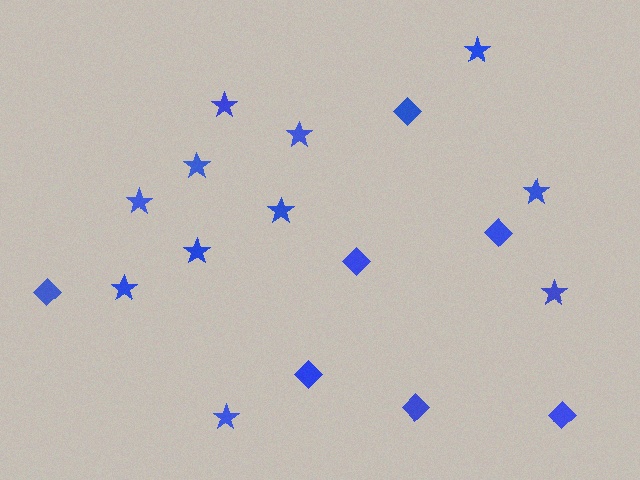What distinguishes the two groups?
There are 2 groups: one group of stars (11) and one group of diamonds (7).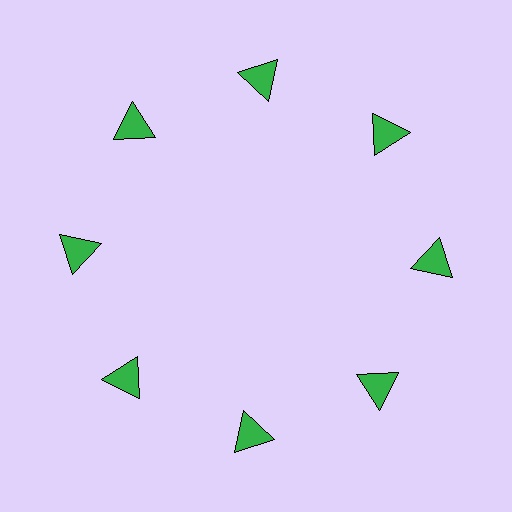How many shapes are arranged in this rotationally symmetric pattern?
There are 8 shapes, arranged in 8 groups of 1.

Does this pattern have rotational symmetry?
Yes, this pattern has 8-fold rotational symmetry. It looks the same after rotating 45 degrees around the center.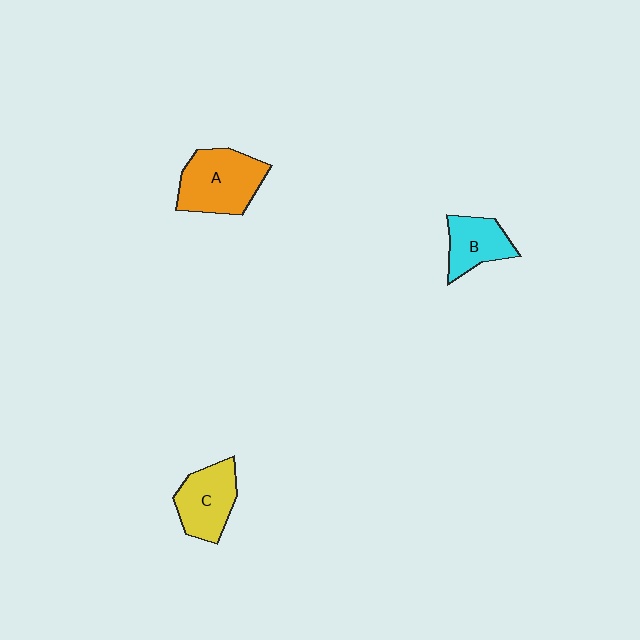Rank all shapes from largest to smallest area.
From largest to smallest: A (orange), C (yellow), B (cyan).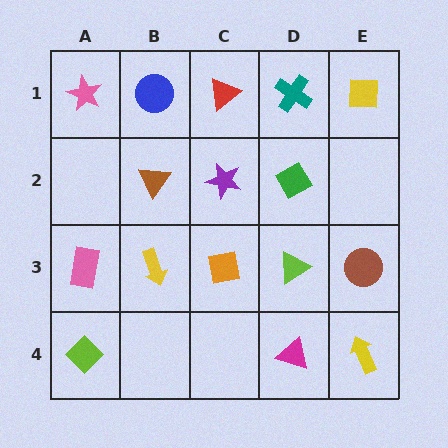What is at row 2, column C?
A purple star.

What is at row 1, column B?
A blue circle.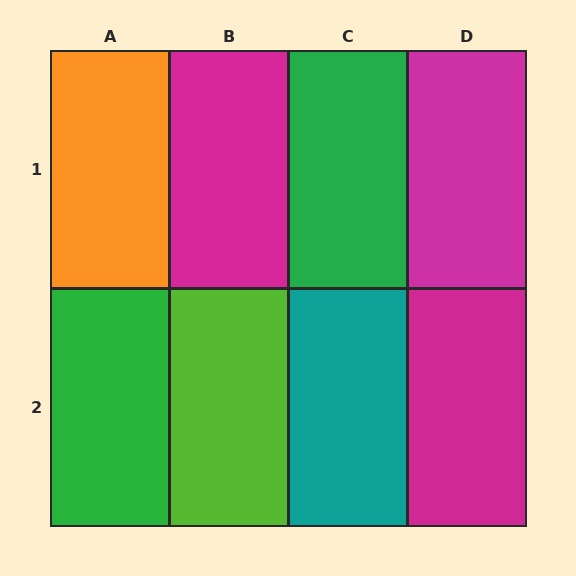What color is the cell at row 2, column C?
Teal.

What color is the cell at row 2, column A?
Green.